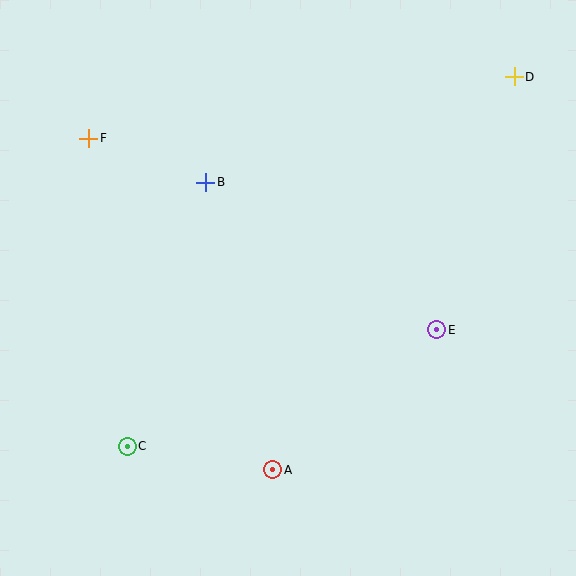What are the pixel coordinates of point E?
Point E is at (437, 330).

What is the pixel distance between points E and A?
The distance between E and A is 216 pixels.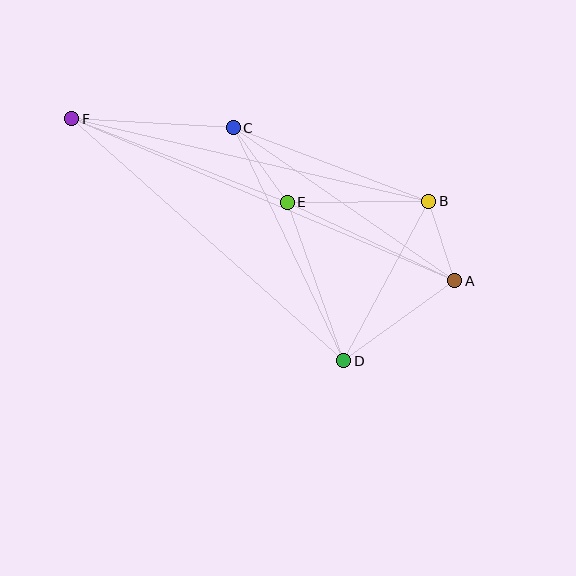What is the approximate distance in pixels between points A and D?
The distance between A and D is approximately 137 pixels.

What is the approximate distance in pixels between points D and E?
The distance between D and E is approximately 168 pixels.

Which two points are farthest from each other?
Points A and F are farthest from each other.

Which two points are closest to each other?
Points A and B are closest to each other.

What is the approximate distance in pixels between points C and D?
The distance between C and D is approximately 258 pixels.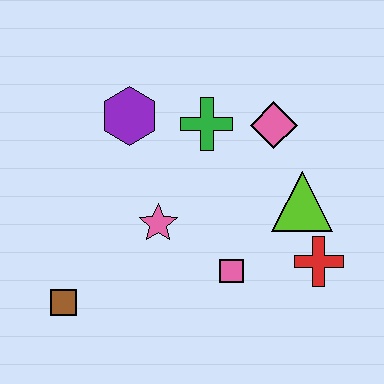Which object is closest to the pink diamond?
The green cross is closest to the pink diamond.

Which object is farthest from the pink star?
The red cross is farthest from the pink star.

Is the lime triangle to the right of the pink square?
Yes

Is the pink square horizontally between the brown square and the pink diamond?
Yes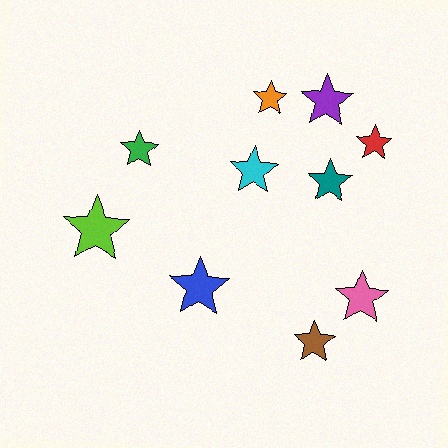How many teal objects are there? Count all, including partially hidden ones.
There is 1 teal object.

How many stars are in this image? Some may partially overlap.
There are 10 stars.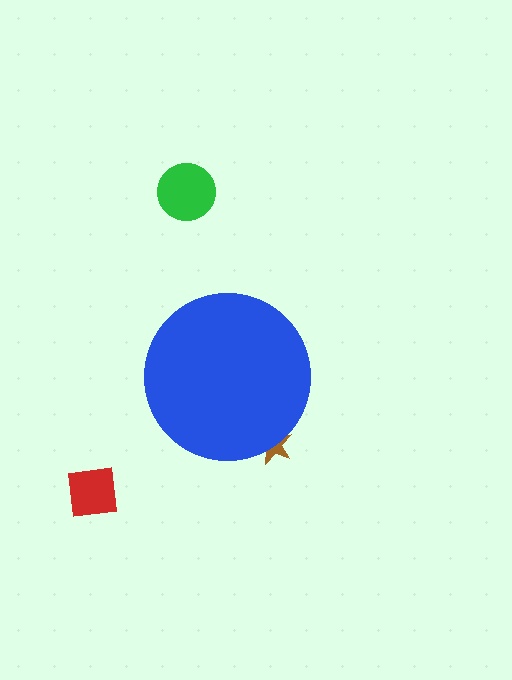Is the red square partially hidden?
No, the red square is fully visible.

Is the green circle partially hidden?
No, the green circle is fully visible.